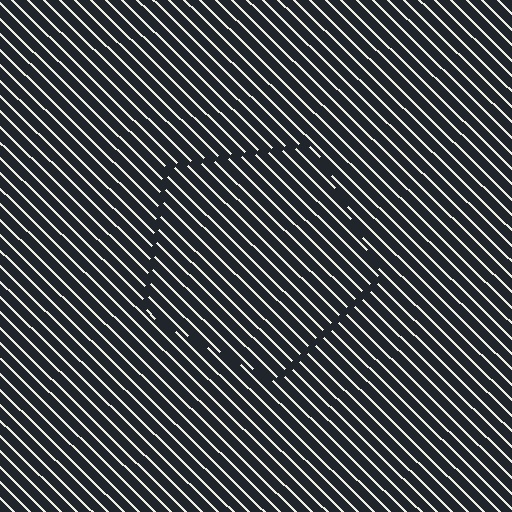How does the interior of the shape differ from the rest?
The interior of the shape contains the same grating, shifted by half a period — the contour is defined by the phase discontinuity where line-ends from the inner and outer gratings abut.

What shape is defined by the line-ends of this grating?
An illusory pentagon. The interior of the shape contains the same grating, shifted by half a period — the contour is defined by the phase discontinuity where line-ends from the inner and outer gratings abut.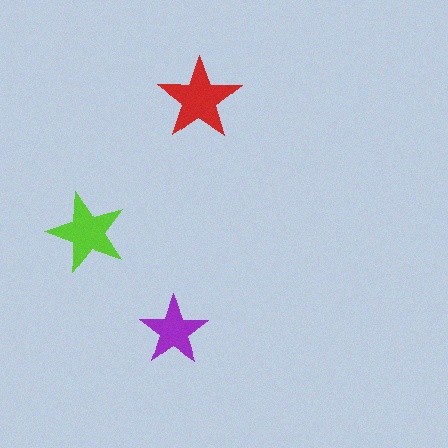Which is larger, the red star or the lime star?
The red one.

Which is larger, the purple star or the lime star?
The lime one.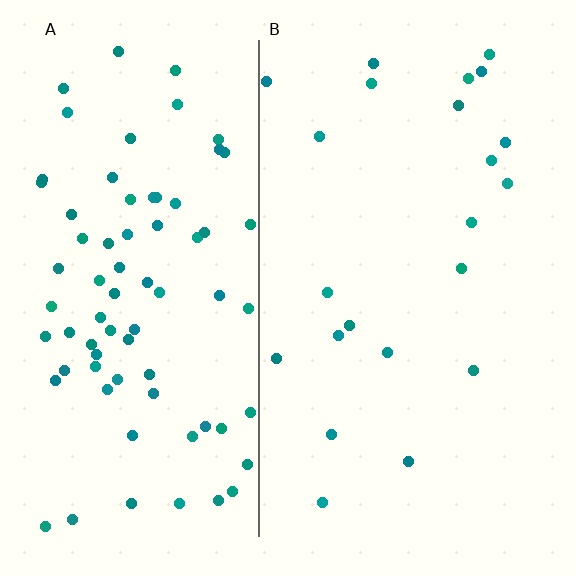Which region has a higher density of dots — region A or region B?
A (the left).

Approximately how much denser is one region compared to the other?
Approximately 3.5× — region A over region B.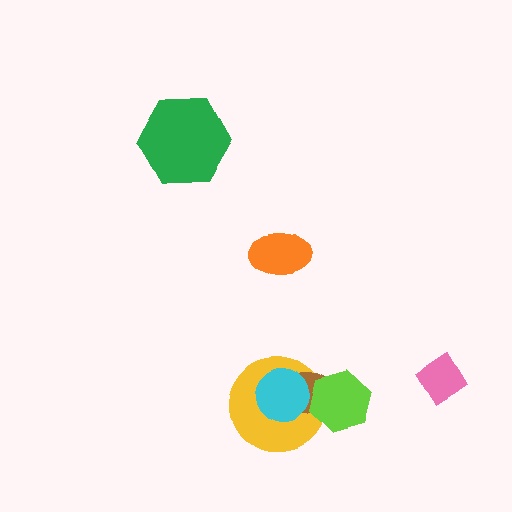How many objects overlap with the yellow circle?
3 objects overlap with the yellow circle.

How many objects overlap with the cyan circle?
2 objects overlap with the cyan circle.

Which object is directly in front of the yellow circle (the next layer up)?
The brown ellipse is directly in front of the yellow circle.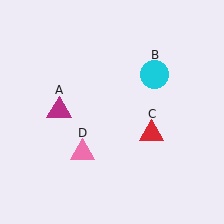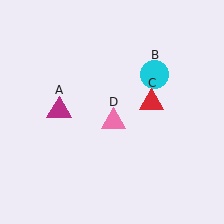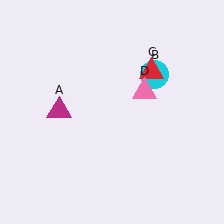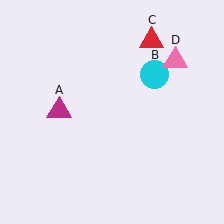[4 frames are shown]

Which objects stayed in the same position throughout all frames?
Magenta triangle (object A) and cyan circle (object B) remained stationary.